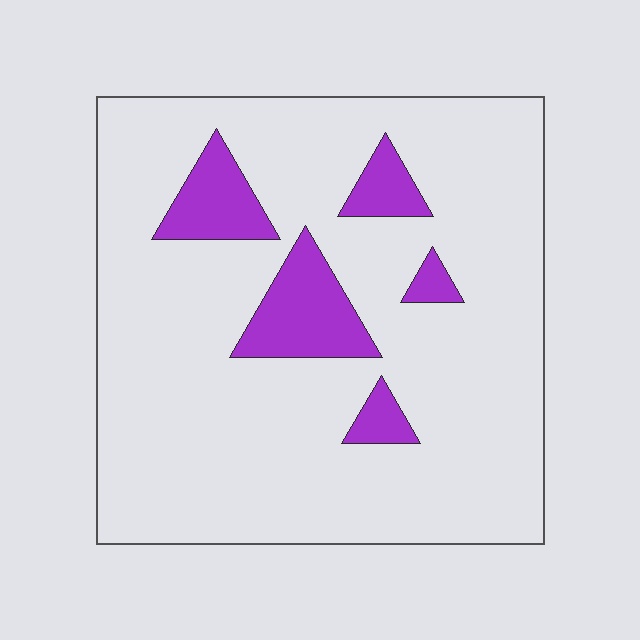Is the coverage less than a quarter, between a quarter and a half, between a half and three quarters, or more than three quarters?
Less than a quarter.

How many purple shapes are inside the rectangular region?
5.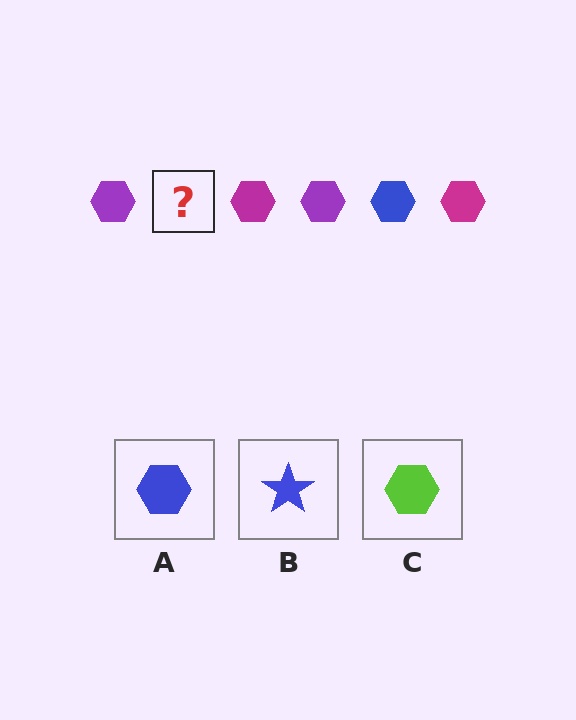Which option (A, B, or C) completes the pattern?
A.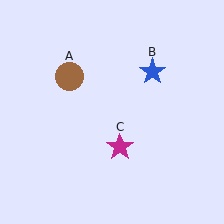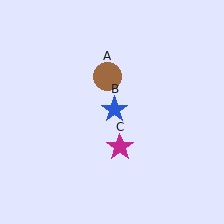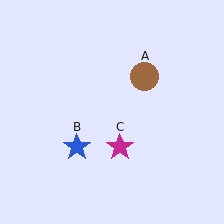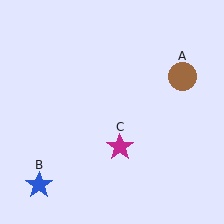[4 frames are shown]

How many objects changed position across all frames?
2 objects changed position: brown circle (object A), blue star (object B).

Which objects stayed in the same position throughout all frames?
Magenta star (object C) remained stationary.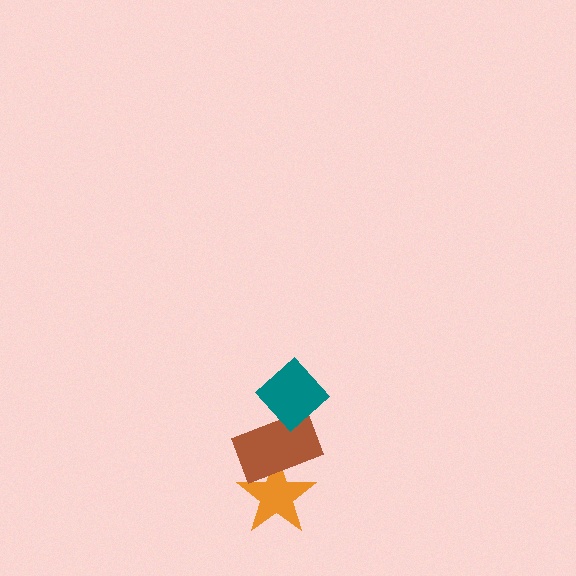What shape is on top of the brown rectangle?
The teal diamond is on top of the brown rectangle.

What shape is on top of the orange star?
The brown rectangle is on top of the orange star.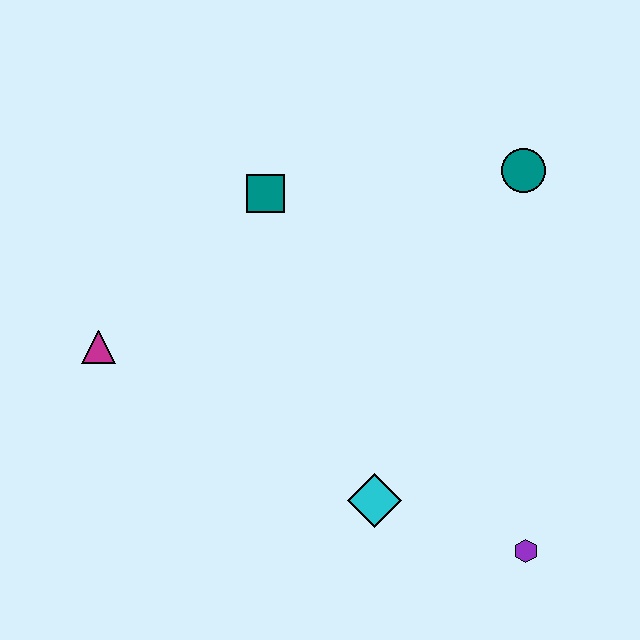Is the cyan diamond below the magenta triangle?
Yes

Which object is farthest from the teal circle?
The magenta triangle is farthest from the teal circle.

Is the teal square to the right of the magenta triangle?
Yes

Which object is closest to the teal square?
The magenta triangle is closest to the teal square.